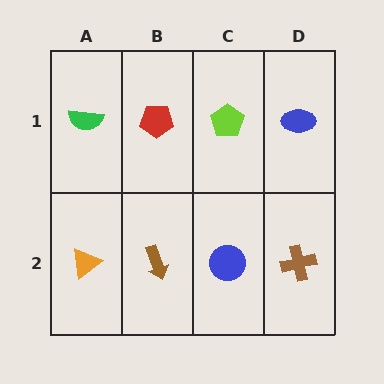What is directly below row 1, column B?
A brown arrow.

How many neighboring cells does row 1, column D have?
2.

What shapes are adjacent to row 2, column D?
A blue ellipse (row 1, column D), a blue circle (row 2, column C).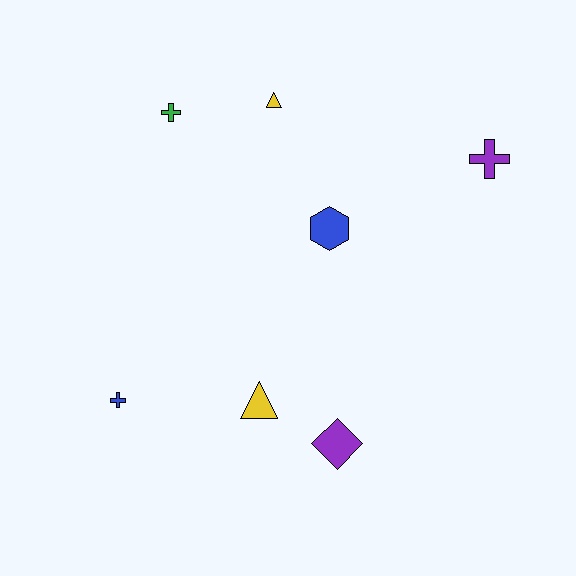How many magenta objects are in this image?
There are no magenta objects.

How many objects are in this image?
There are 7 objects.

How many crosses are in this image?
There are 3 crosses.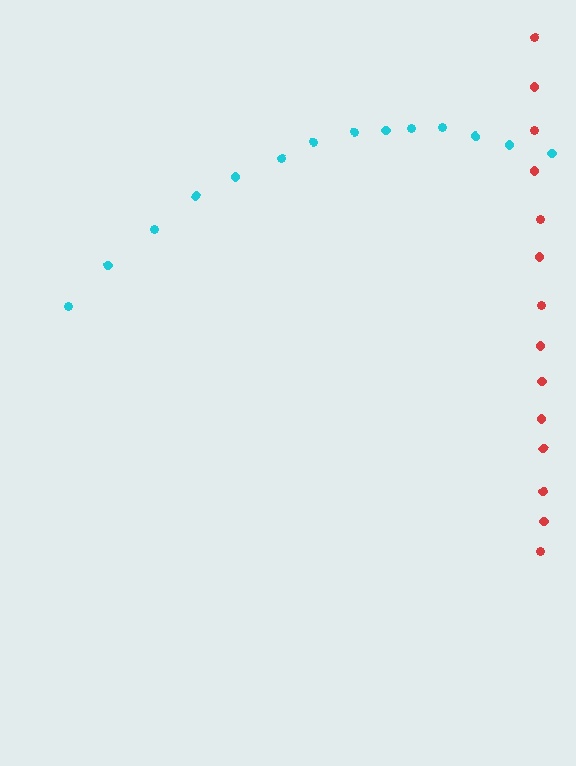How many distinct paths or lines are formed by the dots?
There are 2 distinct paths.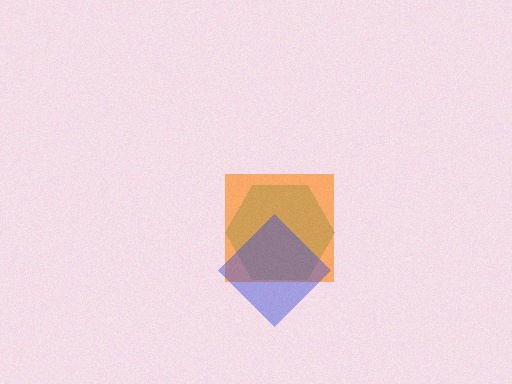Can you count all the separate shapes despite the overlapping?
Yes, there are 3 separate shapes.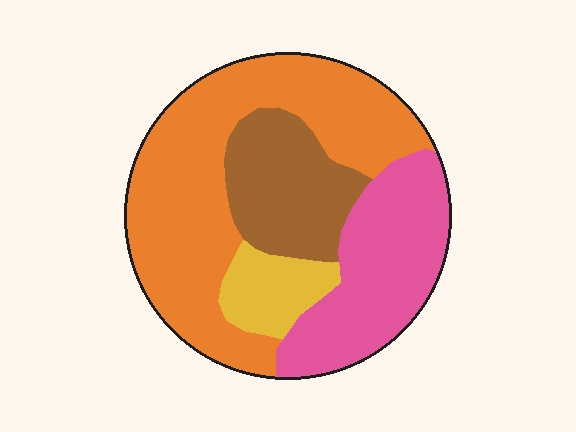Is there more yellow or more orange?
Orange.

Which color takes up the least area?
Yellow, at roughly 10%.